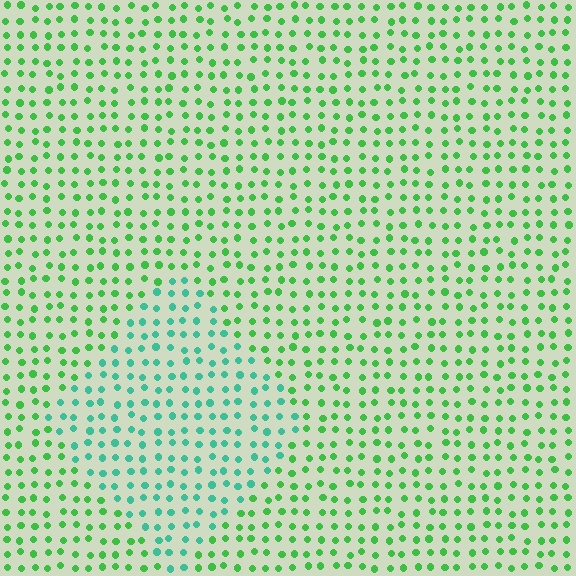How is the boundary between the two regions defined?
The boundary is defined purely by a slight shift in hue (about 38 degrees). Spacing, size, and orientation are identical on both sides.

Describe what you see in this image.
The image is filled with small green elements in a uniform arrangement. A diamond-shaped region is visible where the elements are tinted to a slightly different hue, forming a subtle color boundary.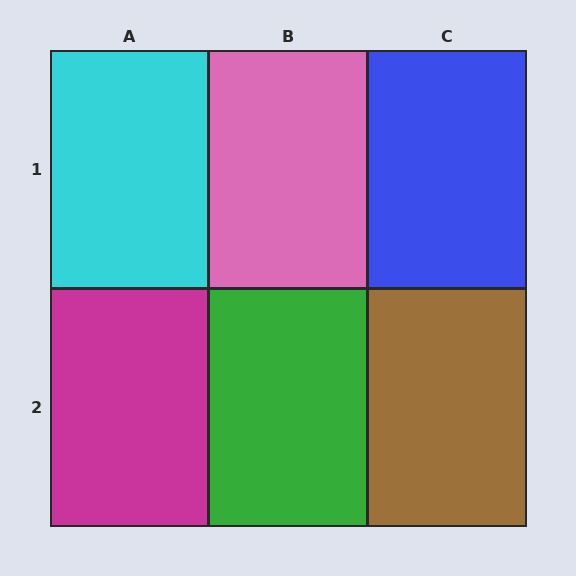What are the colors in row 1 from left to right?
Cyan, pink, blue.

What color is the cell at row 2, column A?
Magenta.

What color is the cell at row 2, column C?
Brown.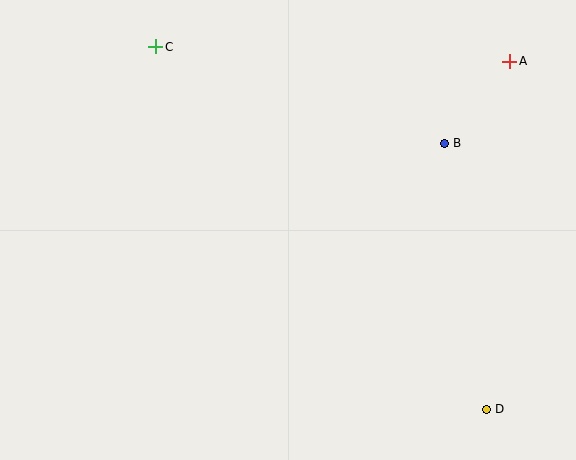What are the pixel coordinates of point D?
Point D is at (486, 409).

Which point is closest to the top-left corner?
Point C is closest to the top-left corner.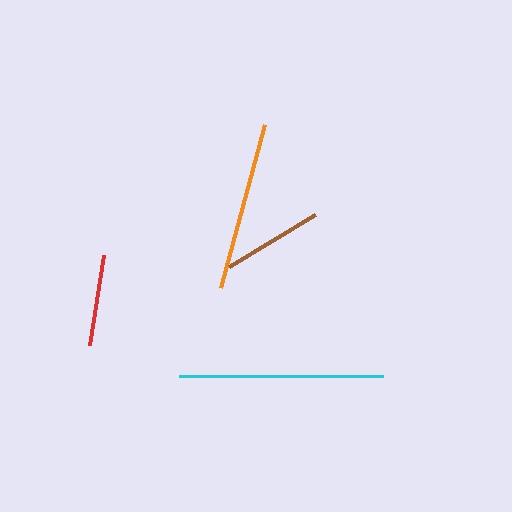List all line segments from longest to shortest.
From longest to shortest: cyan, orange, brown, red.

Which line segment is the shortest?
The red line is the shortest at approximately 92 pixels.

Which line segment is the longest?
The cyan line is the longest at approximately 204 pixels.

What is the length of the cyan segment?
The cyan segment is approximately 204 pixels long.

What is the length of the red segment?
The red segment is approximately 92 pixels long.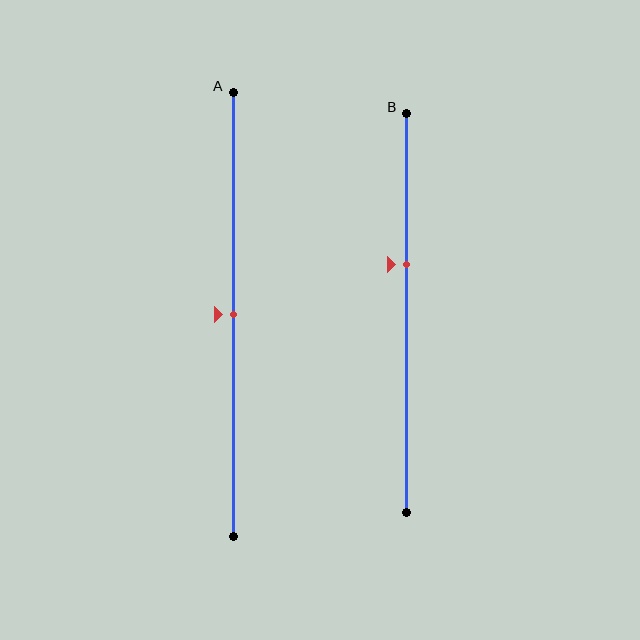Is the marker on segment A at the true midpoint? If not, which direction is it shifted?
Yes, the marker on segment A is at the true midpoint.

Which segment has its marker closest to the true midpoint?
Segment A has its marker closest to the true midpoint.